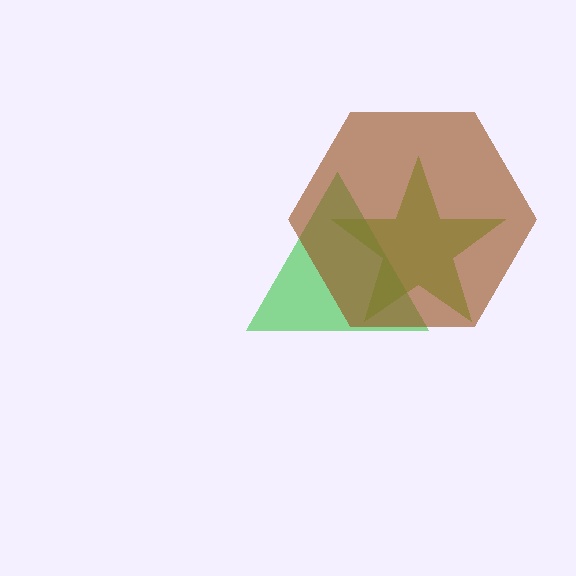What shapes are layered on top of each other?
The layered shapes are: a lime star, a green triangle, a brown hexagon.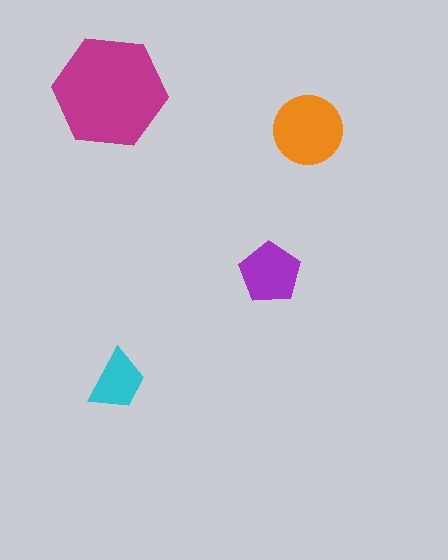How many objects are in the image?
There are 4 objects in the image.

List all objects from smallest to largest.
The cyan trapezoid, the purple pentagon, the orange circle, the magenta hexagon.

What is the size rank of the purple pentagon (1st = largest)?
3rd.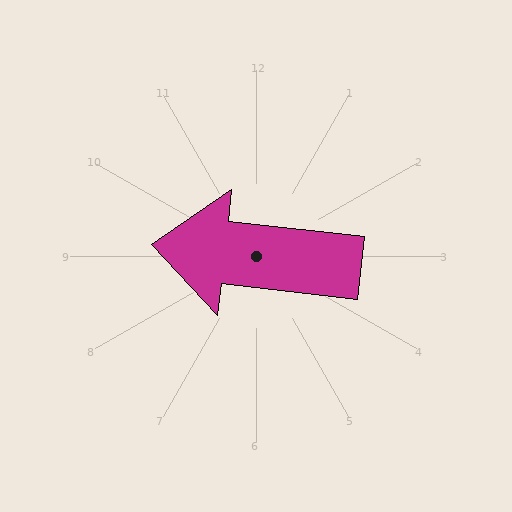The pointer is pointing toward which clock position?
Roughly 9 o'clock.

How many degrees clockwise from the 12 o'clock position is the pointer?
Approximately 276 degrees.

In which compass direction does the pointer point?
West.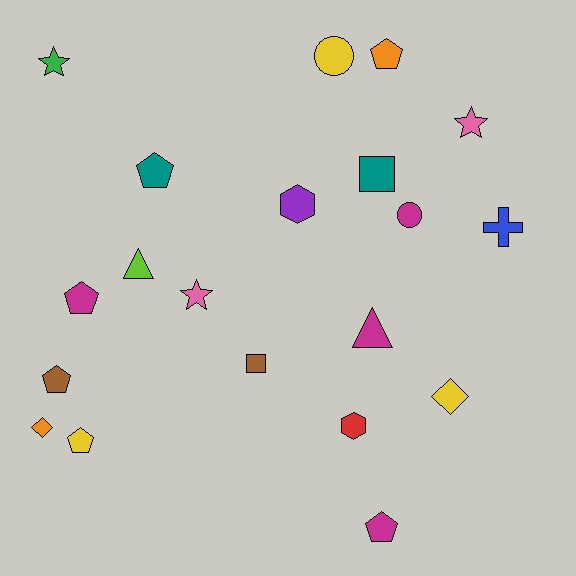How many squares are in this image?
There are 2 squares.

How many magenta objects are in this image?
There are 4 magenta objects.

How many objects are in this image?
There are 20 objects.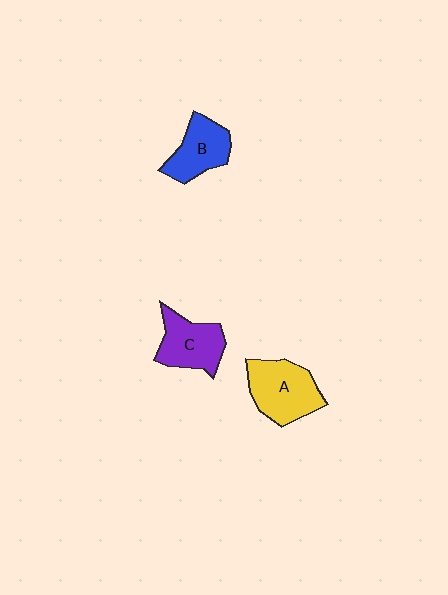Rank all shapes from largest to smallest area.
From largest to smallest: A (yellow), C (purple), B (blue).